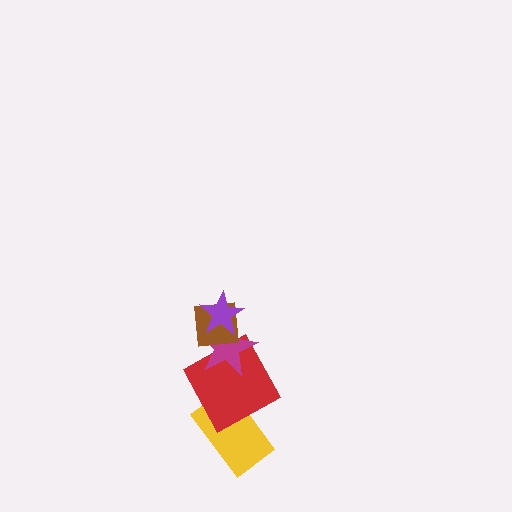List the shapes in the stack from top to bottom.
From top to bottom: the purple star, the brown square, the magenta star, the red square, the yellow rectangle.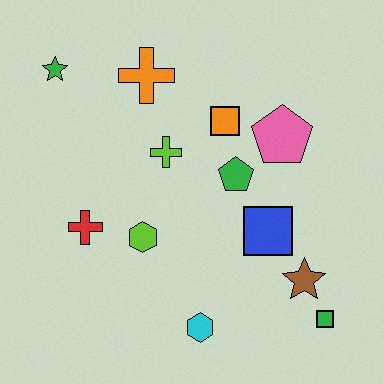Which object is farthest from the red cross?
The green square is farthest from the red cross.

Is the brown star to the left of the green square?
Yes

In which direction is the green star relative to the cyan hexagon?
The green star is above the cyan hexagon.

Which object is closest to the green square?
The brown star is closest to the green square.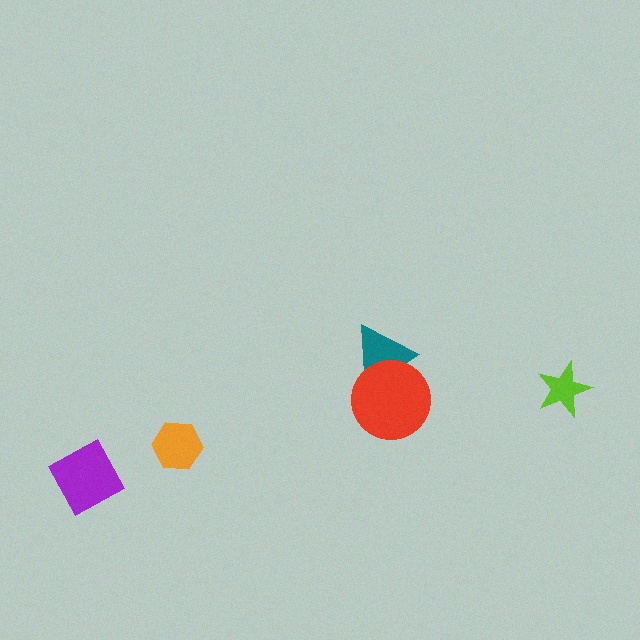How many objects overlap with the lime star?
0 objects overlap with the lime star.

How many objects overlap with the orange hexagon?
0 objects overlap with the orange hexagon.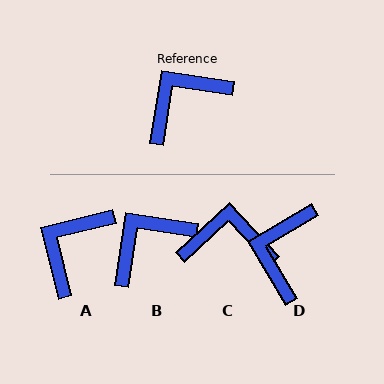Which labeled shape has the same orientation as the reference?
B.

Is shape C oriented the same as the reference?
No, it is off by about 38 degrees.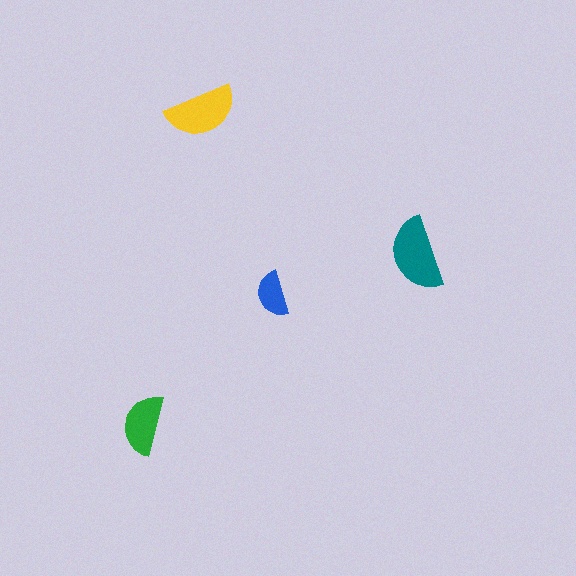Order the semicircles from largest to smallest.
the teal one, the yellow one, the green one, the blue one.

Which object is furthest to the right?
The teal semicircle is rightmost.